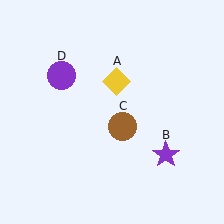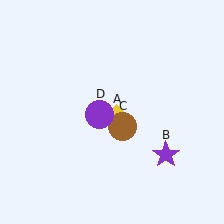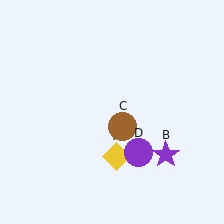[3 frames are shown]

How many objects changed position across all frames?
2 objects changed position: yellow diamond (object A), purple circle (object D).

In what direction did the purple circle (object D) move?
The purple circle (object D) moved down and to the right.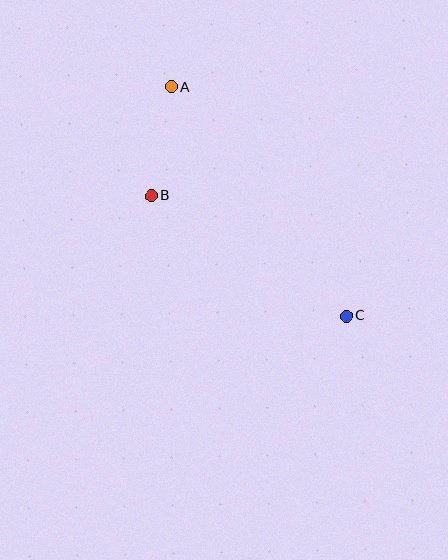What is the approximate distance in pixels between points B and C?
The distance between B and C is approximately 229 pixels.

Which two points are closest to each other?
Points A and B are closest to each other.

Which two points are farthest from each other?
Points A and C are farthest from each other.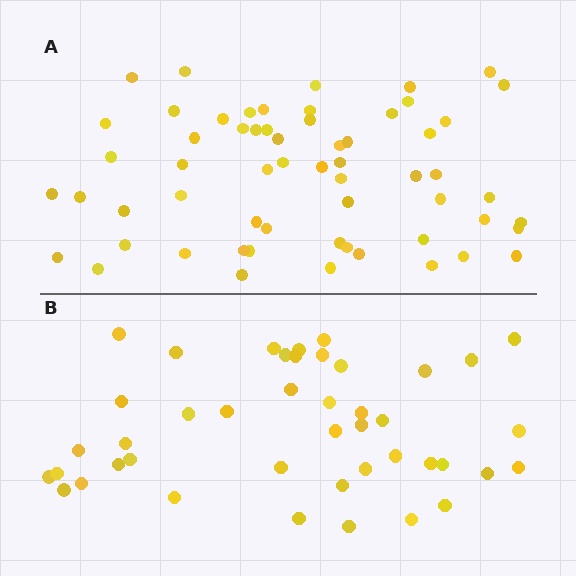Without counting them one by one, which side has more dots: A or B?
Region A (the top region) has more dots.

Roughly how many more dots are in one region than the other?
Region A has approximately 15 more dots than region B.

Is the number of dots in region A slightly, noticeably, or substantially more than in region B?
Region A has noticeably more, but not dramatically so. The ratio is roughly 1.4 to 1.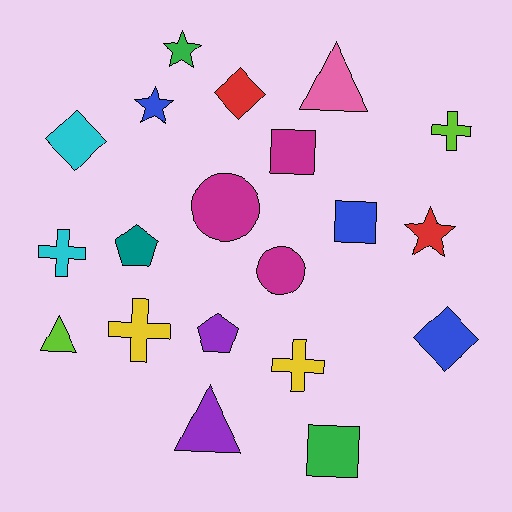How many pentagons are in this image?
There are 2 pentagons.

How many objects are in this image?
There are 20 objects.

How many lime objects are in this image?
There are 2 lime objects.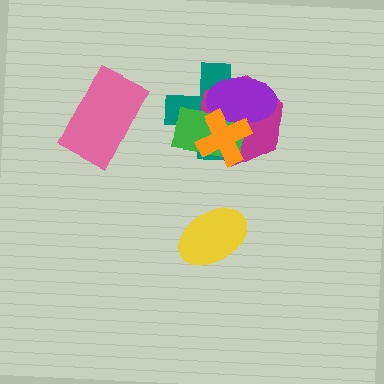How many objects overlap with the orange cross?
4 objects overlap with the orange cross.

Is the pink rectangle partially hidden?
No, no other shape covers it.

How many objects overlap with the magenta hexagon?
4 objects overlap with the magenta hexagon.